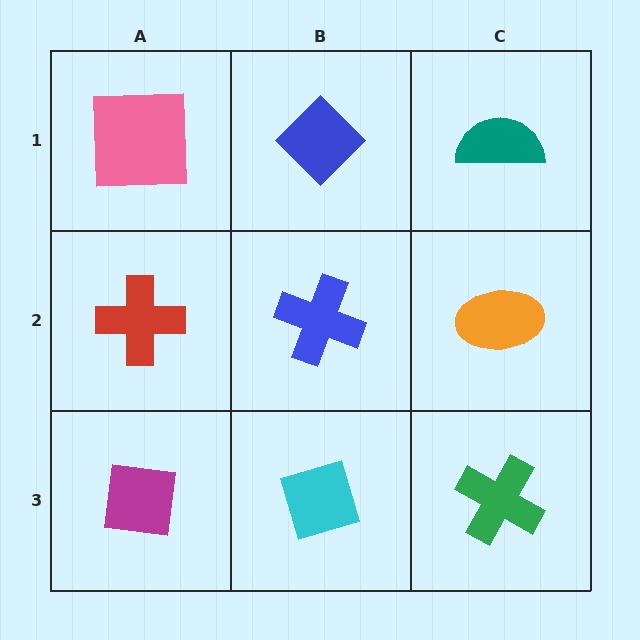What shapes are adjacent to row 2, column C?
A teal semicircle (row 1, column C), a green cross (row 3, column C), a blue cross (row 2, column B).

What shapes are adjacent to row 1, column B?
A blue cross (row 2, column B), a pink square (row 1, column A), a teal semicircle (row 1, column C).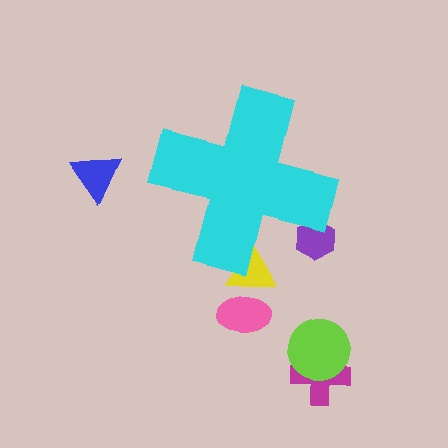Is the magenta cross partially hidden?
No, the magenta cross is fully visible.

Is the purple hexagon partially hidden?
Yes, the purple hexagon is partially hidden behind the cyan cross.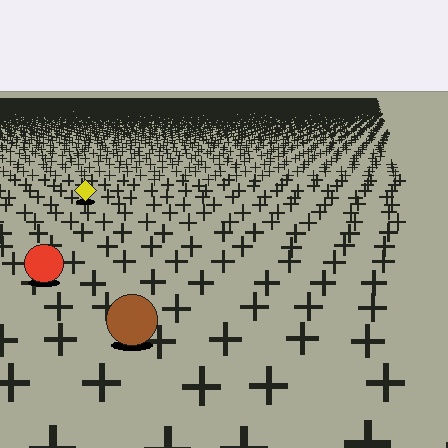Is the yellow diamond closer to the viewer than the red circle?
No. The red circle is closer — you can tell from the texture gradient: the ground texture is coarser near it.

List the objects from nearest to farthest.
From nearest to farthest: the brown circle, the red circle, the yellow diamond.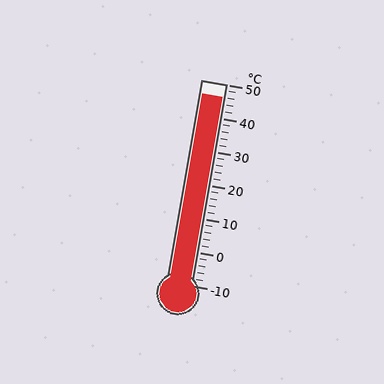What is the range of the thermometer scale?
The thermometer scale ranges from -10°C to 50°C.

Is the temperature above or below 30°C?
The temperature is above 30°C.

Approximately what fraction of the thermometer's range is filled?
The thermometer is filled to approximately 95% of its range.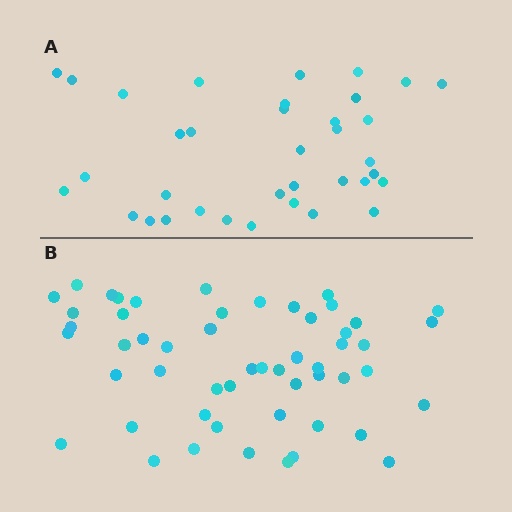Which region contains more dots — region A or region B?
Region B (the bottom region) has more dots.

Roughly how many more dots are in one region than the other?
Region B has approximately 15 more dots than region A.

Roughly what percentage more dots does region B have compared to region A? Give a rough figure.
About 45% more.